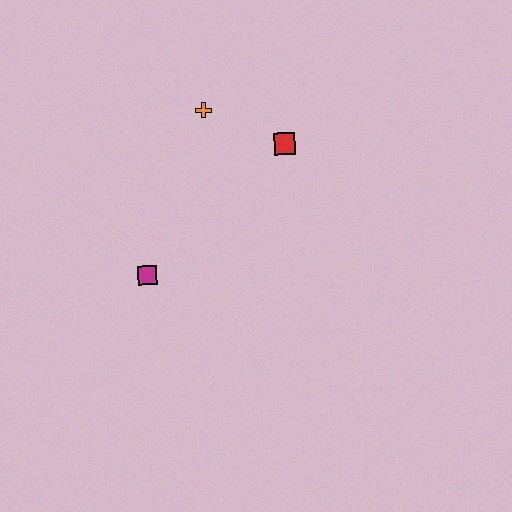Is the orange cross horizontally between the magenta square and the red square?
Yes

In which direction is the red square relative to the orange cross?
The red square is to the right of the orange cross.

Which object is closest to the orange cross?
The red square is closest to the orange cross.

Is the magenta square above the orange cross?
No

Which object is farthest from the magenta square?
The red square is farthest from the magenta square.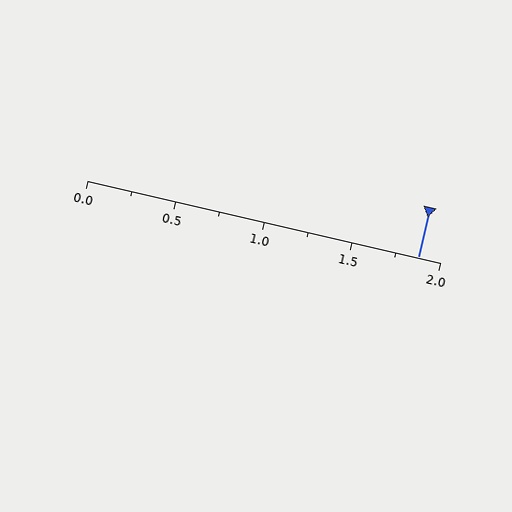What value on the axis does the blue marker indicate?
The marker indicates approximately 1.88.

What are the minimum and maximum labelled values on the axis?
The axis runs from 0.0 to 2.0.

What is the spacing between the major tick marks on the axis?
The major ticks are spaced 0.5 apart.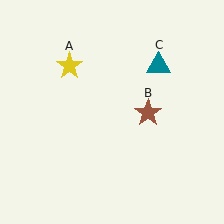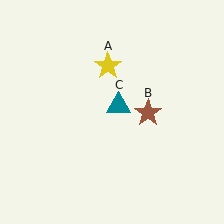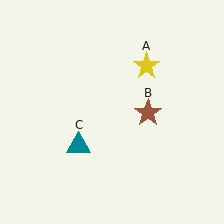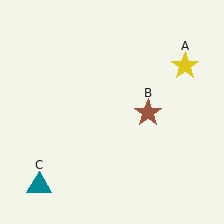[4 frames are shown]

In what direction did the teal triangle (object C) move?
The teal triangle (object C) moved down and to the left.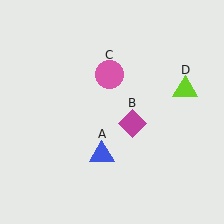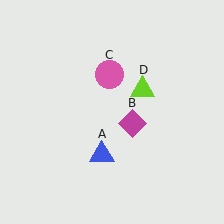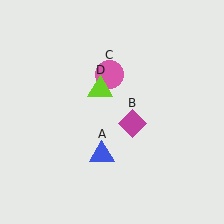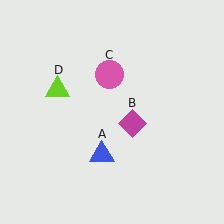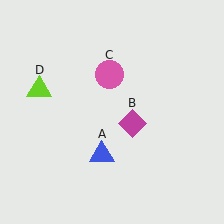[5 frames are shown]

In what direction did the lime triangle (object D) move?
The lime triangle (object D) moved left.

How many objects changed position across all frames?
1 object changed position: lime triangle (object D).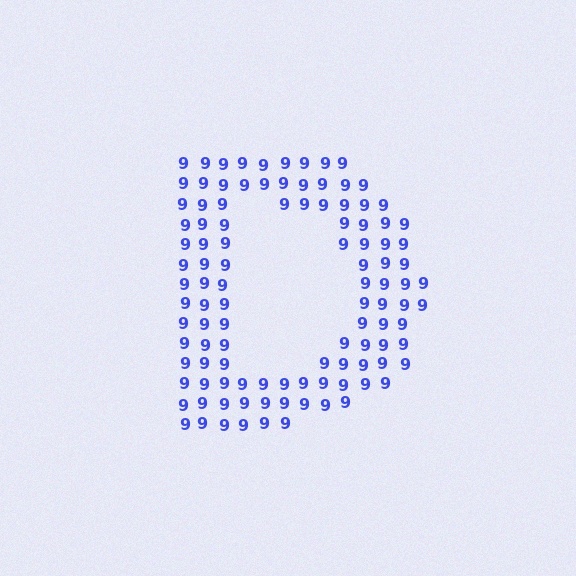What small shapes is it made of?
It is made of small digit 9's.